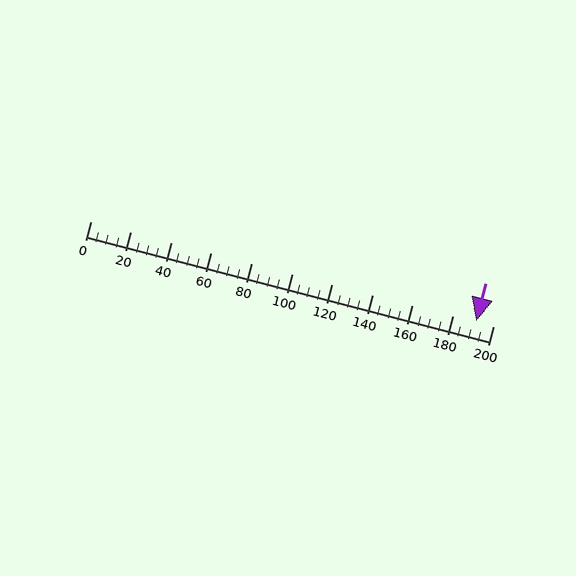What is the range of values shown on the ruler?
The ruler shows values from 0 to 200.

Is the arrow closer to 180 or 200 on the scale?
The arrow is closer to 200.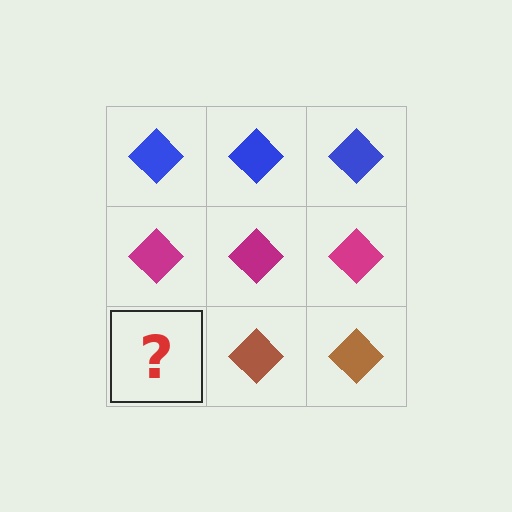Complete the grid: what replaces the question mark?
The question mark should be replaced with a brown diamond.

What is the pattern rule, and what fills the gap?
The rule is that each row has a consistent color. The gap should be filled with a brown diamond.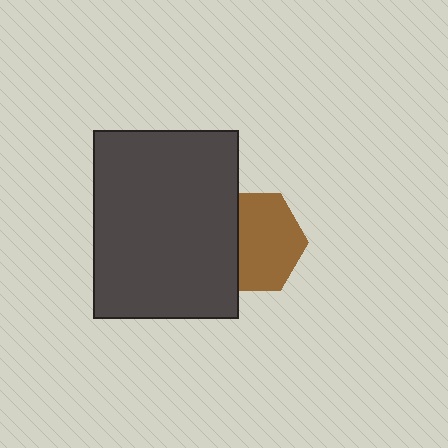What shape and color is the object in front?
The object in front is a dark gray rectangle.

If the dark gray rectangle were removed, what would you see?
You would see the complete brown hexagon.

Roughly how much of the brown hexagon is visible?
Most of it is visible (roughly 65%).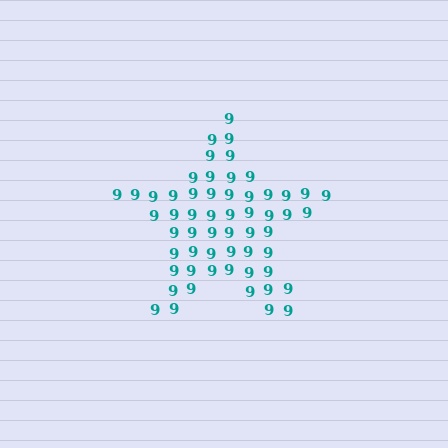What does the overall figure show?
The overall figure shows a star.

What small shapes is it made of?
It is made of small digit 9's.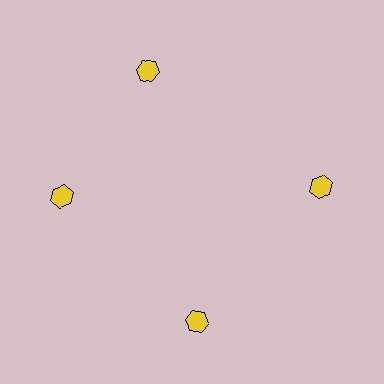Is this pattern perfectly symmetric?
No. The 4 yellow hexagons are arranged in a ring, but one element near the 12 o'clock position is rotated out of alignment along the ring, breaking the 4-fold rotational symmetry.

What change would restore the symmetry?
The symmetry would be restored by rotating it back into even spacing with its neighbors so that all 4 hexagons sit at equal angles and equal distance from the center.